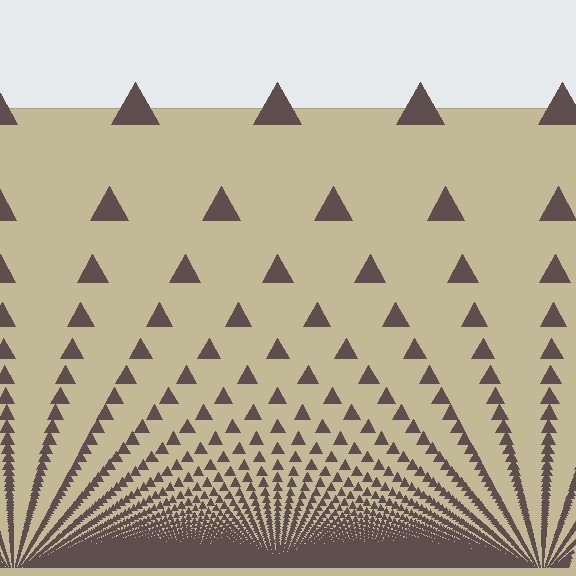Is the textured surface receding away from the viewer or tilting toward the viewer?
The surface appears to tilt toward the viewer. Texture elements get larger and sparser toward the top.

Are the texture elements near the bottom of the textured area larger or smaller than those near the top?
Smaller. The gradient is inverted — elements near the bottom are smaller and denser.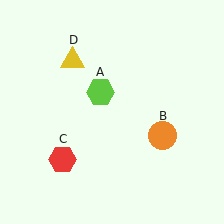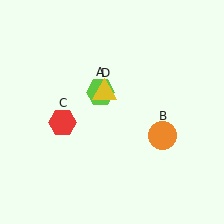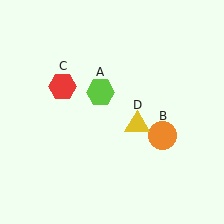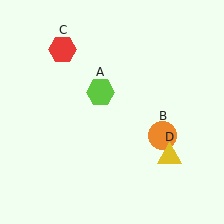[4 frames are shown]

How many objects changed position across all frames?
2 objects changed position: red hexagon (object C), yellow triangle (object D).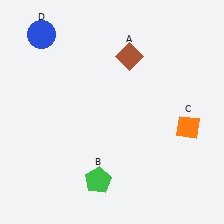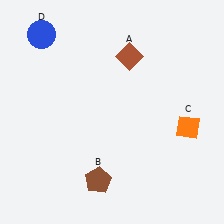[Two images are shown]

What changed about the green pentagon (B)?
In Image 1, B is green. In Image 2, it changed to brown.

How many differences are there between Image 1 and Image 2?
There is 1 difference between the two images.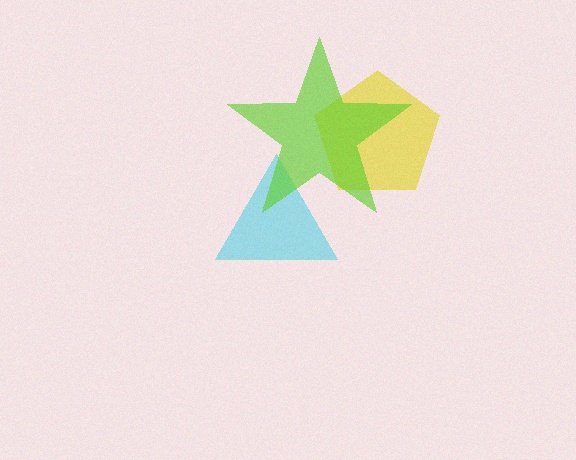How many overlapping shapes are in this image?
There are 3 overlapping shapes in the image.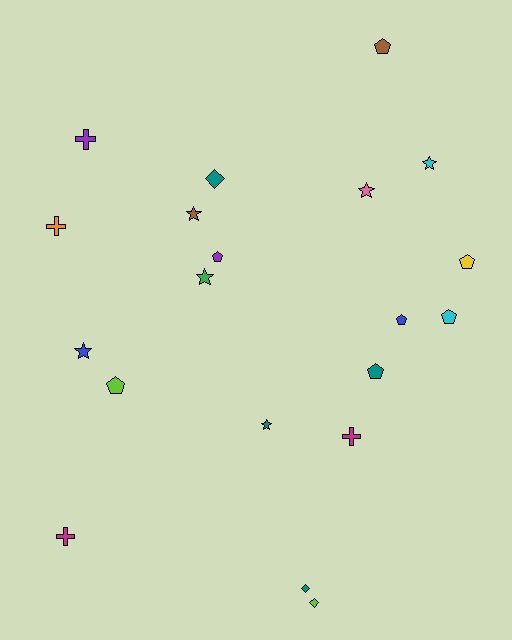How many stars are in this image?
There are 6 stars.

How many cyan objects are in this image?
There are 2 cyan objects.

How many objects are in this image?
There are 20 objects.